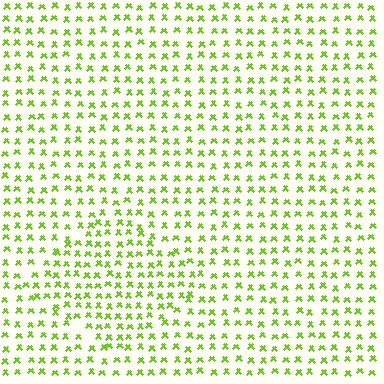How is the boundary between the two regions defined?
The boundary is defined by a change in element density (approximately 1.4x ratio). All elements are the same color, size, and shape.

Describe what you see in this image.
The image contains small lime elements arranged at two different densities. A diamond-shaped region is visible where the elements are more densely packed than the surrounding area.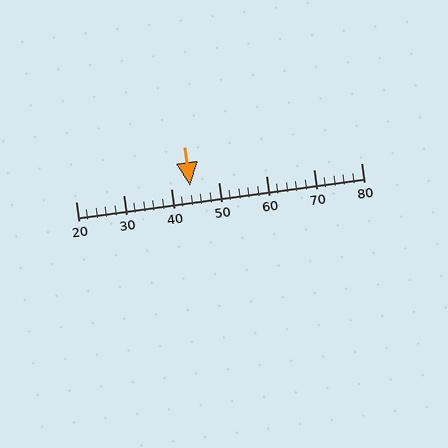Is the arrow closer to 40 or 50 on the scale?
The arrow is closer to 40.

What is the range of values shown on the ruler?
The ruler shows values from 20 to 80.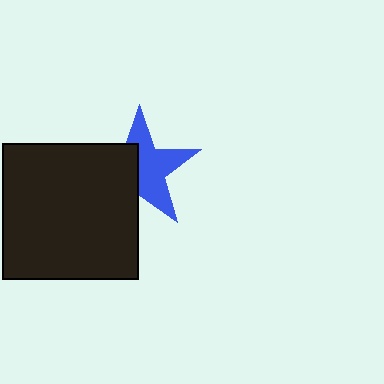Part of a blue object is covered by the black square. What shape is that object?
It is a star.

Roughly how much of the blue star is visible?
About half of it is visible (roughly 56%).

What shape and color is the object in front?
The object in front is a black square.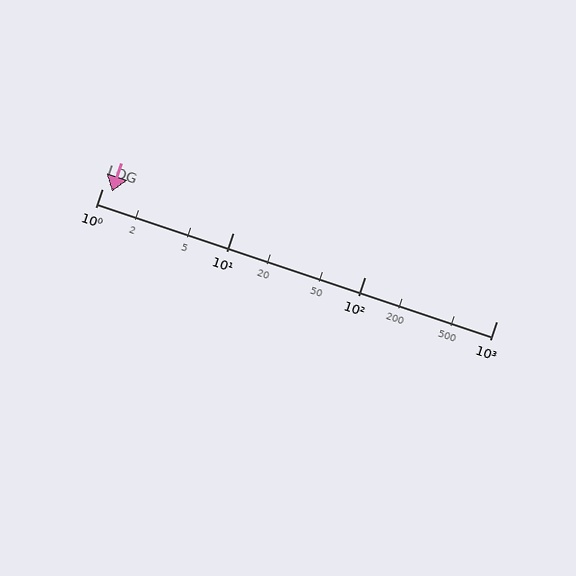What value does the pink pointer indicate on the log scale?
The pointer indicates approximately 1.2.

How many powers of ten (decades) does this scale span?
The scale spans 3 decades, from 1 to 1000.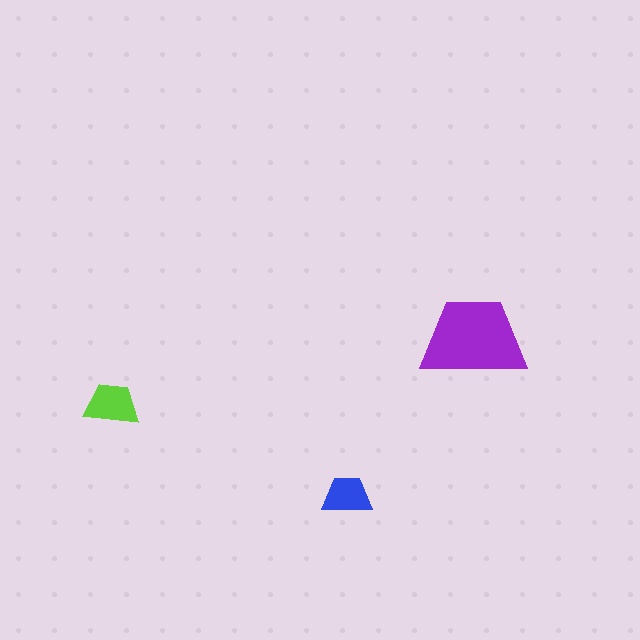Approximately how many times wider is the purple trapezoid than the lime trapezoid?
About 2 times wider.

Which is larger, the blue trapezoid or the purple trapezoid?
The purple one.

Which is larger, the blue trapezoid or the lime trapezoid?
The lime one.